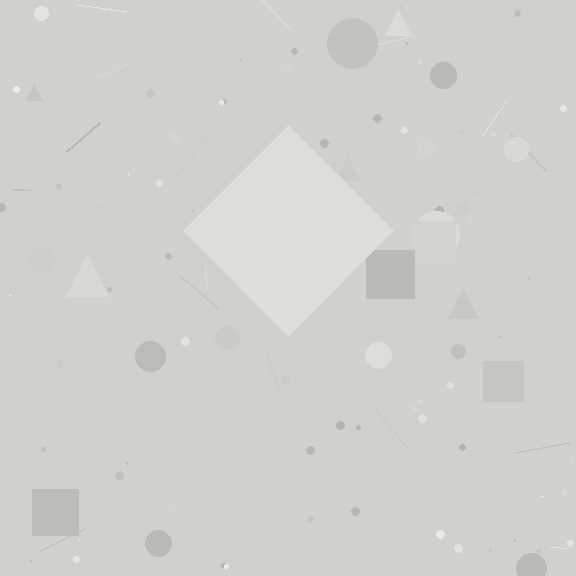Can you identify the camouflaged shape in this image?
The camouflaged shape is a diamond.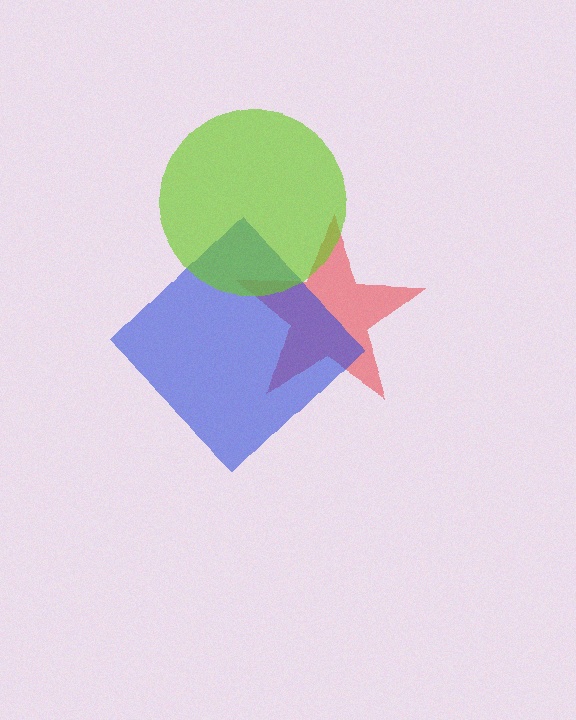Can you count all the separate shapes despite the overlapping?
Yes, there are 3 separate shapes.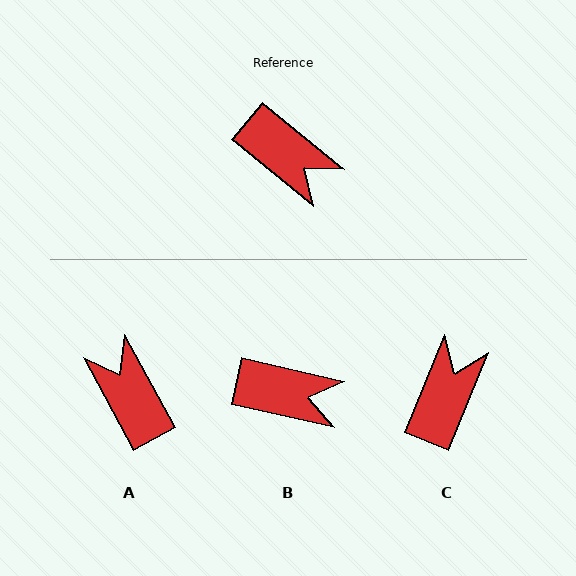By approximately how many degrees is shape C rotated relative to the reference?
Approximately 107 degrees counter-clockwise.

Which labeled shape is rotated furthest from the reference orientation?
A, about 158 degrees away.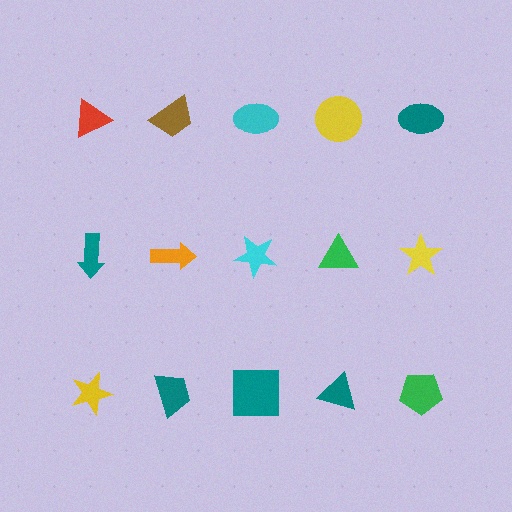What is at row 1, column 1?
A red triangle.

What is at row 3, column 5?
A green pentagon.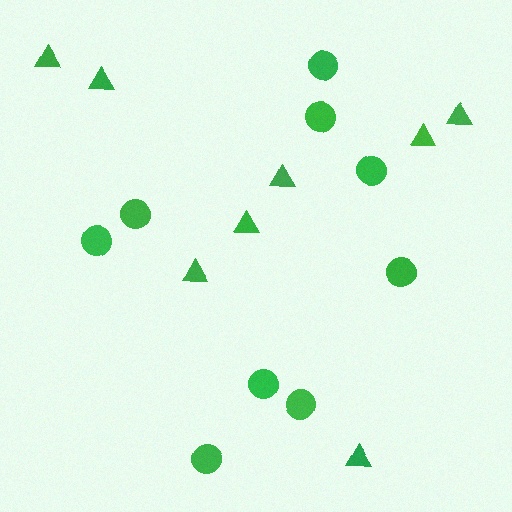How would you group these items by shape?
There are 2 groups: one group of circles (9) and one group of triangles (8).